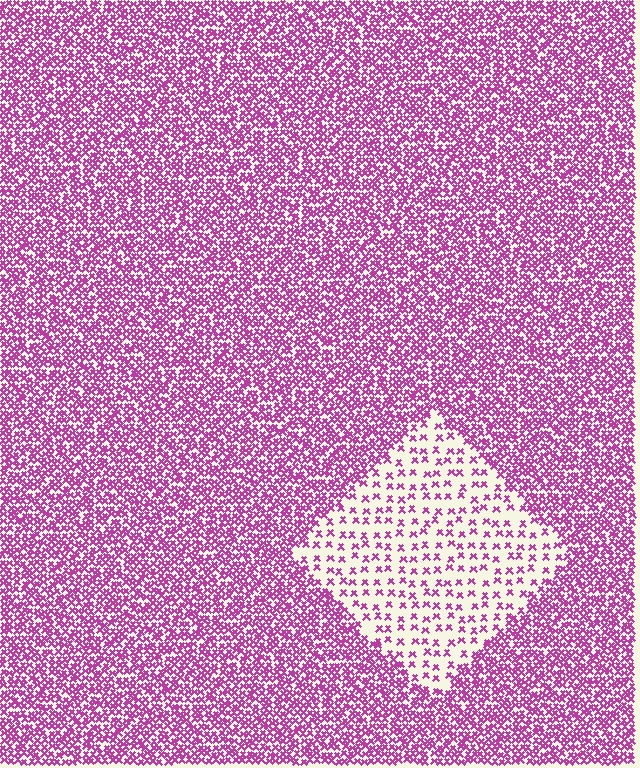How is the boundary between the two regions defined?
The boundary is defined by a change in element density (approximately 3.1x ratio). All elements are the same color, size, and shape.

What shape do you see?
I see a diamond.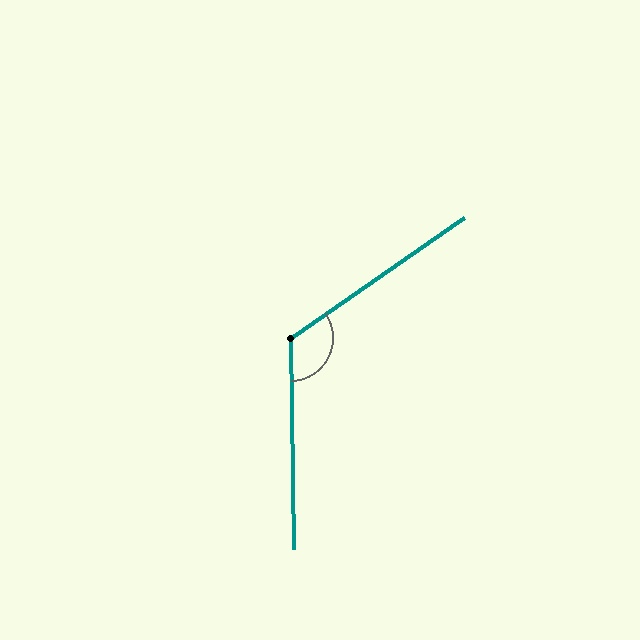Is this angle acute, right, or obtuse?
It is obtuse.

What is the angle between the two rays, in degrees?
Approximately 124 degrees.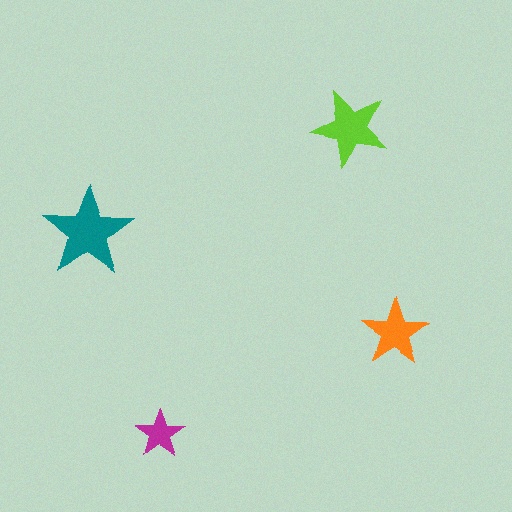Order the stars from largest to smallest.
the teal one, the lime one, the orange one, the magenta one.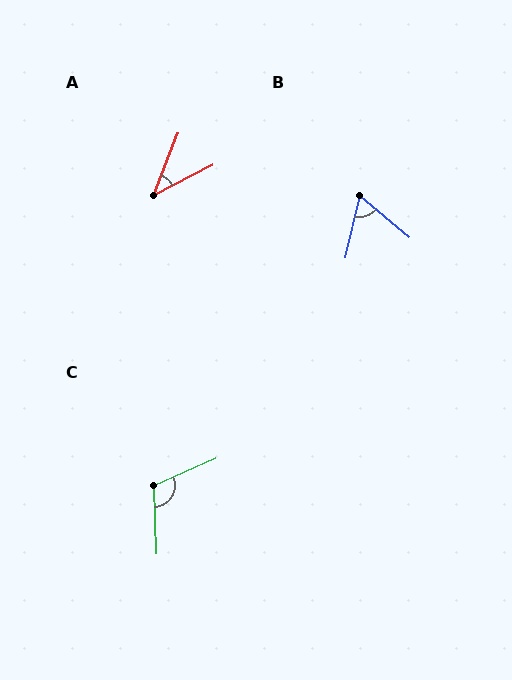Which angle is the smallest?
A, at approximately 42 degrees.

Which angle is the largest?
C, at approximately 111 degrees.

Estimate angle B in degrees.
Approximately 63 degrees.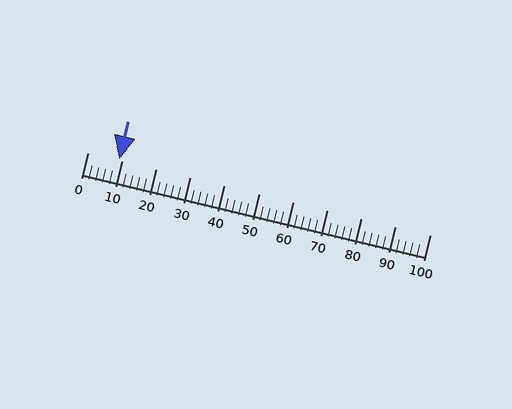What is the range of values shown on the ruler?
The ruler shows values from 0 to 100.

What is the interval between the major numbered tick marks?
The major tick marks are spaced 10 units apart.